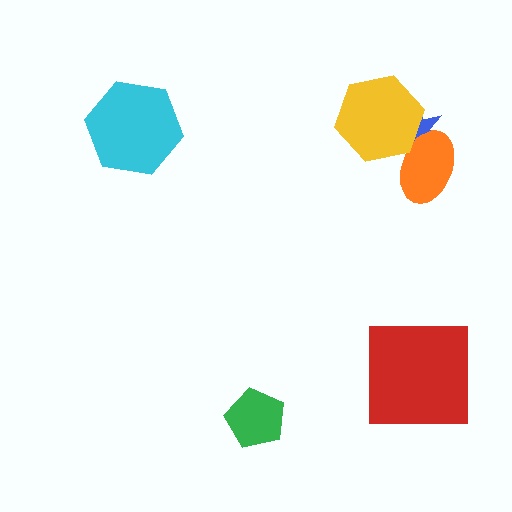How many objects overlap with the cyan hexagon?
0 objects overlap with the cyan hexagon.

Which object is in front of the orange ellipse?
The yellow hexagon is in front of the orange ellipse.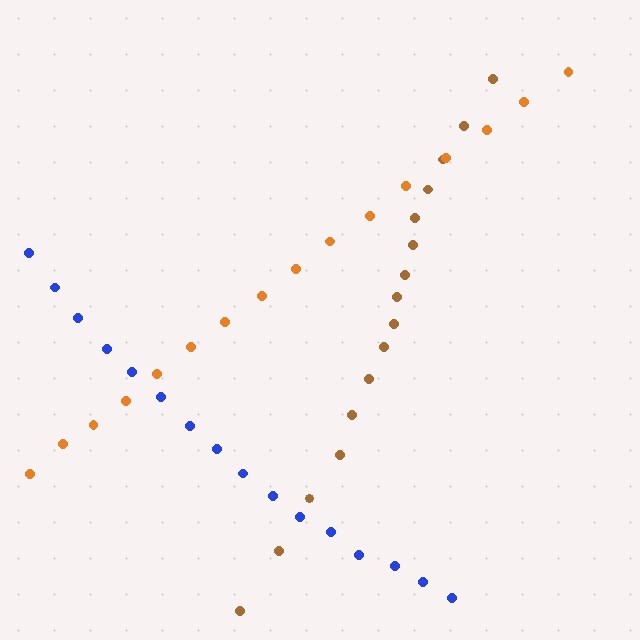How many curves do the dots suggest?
There are 3 distinct paths.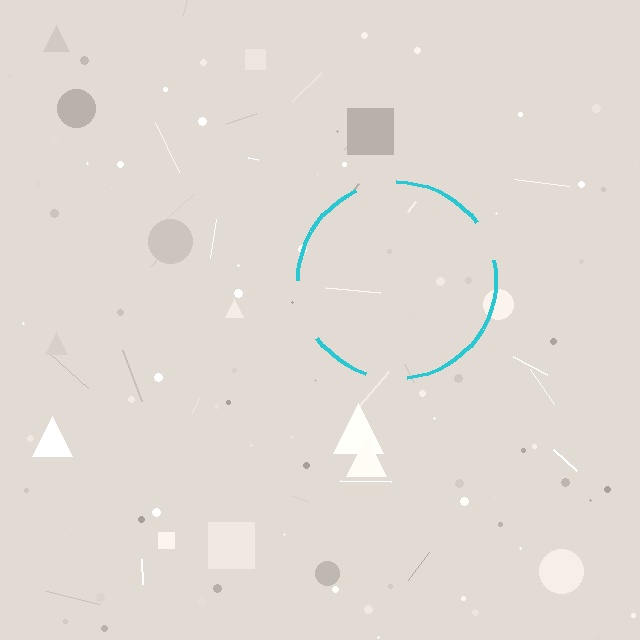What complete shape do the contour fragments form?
The contour fragments form a circle.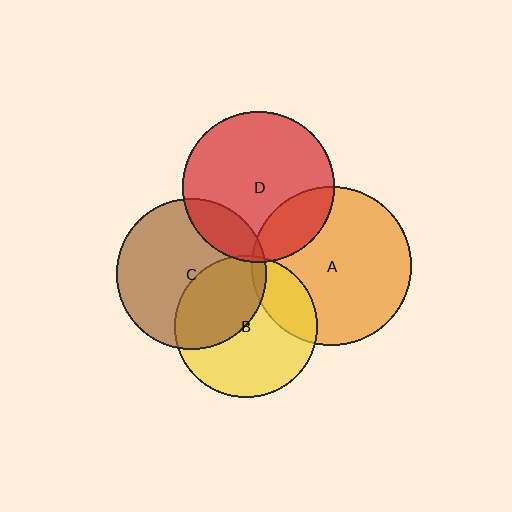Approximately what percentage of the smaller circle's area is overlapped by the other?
Approximately 20%.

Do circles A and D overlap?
Yes.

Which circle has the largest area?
Circle A (orange).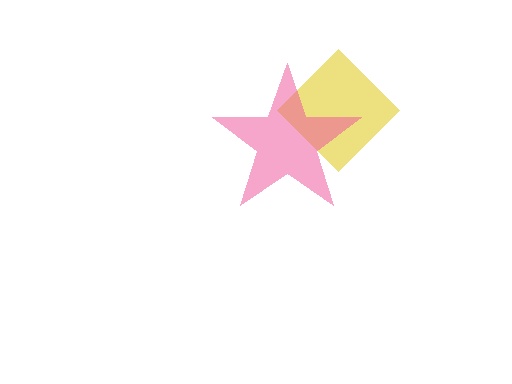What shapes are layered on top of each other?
The layered shapes are: a yellow diamond, a pink star.